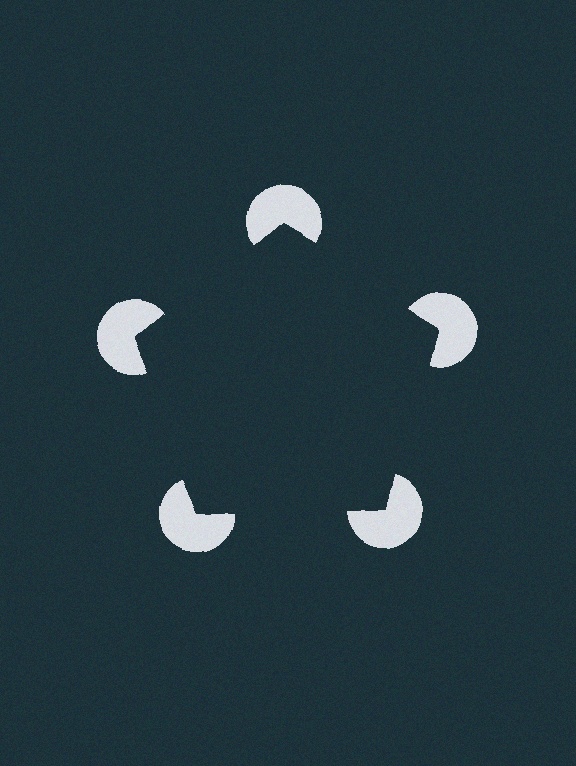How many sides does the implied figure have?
5 sides.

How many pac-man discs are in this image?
There are 5 — one at each vertex of the illusory pentagon.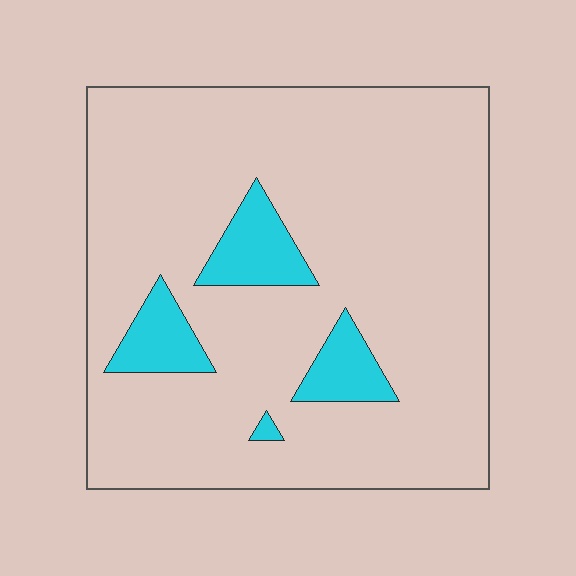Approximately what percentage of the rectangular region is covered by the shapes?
Approximately 10%.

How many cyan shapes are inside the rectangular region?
4.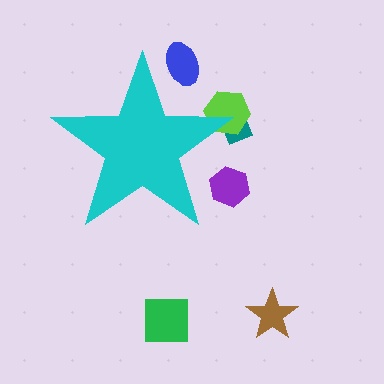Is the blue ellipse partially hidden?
Yes, the blue ellipse is partially hidden behind the cyan star.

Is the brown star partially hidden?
No, the brown star is fully visible.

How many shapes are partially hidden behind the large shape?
4 shapes are partially hidden.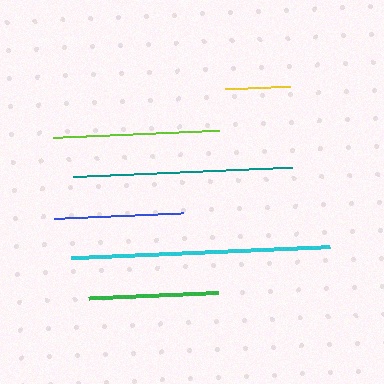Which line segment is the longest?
The cyan line is the longest at approximately 259 pixels.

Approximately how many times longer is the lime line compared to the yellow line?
The lime line is approximately 2.6 times the length of the yellow line.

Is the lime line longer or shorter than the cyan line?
The cyan line is longer than the lime line.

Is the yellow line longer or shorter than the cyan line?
The cyan line is longer than the yellow line.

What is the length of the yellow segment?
The yellow segment is approximately 65 pixels long.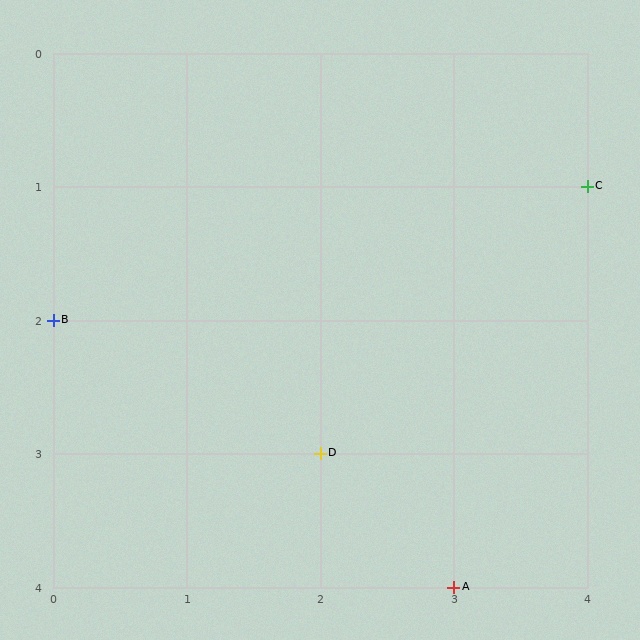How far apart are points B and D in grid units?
Points B and D are 2 columns and 1 row apart (about 2.2 grid units diagonally).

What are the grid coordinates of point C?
Point C is at grid coordinates (4, 1).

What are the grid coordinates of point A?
Point A is at grid coordinates (3, 4).